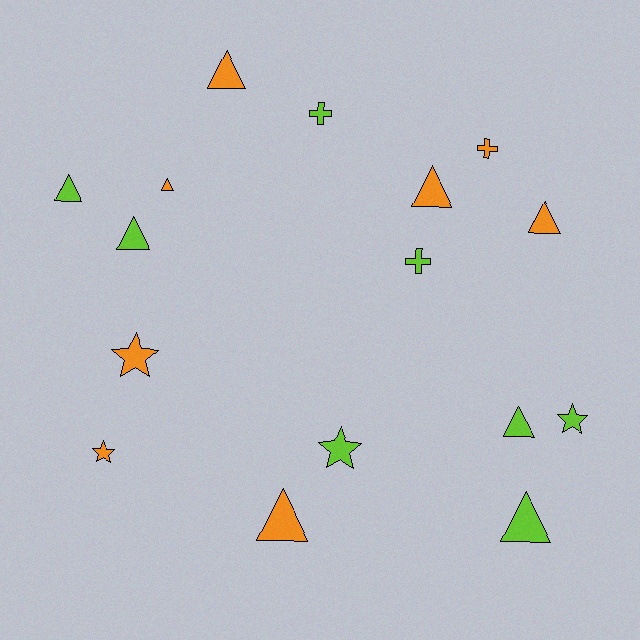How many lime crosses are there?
There are 2 lime crosses.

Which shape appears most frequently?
Triangle, with 9 objects.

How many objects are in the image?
There are 16 objects.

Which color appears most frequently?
Lime, with 8 objects.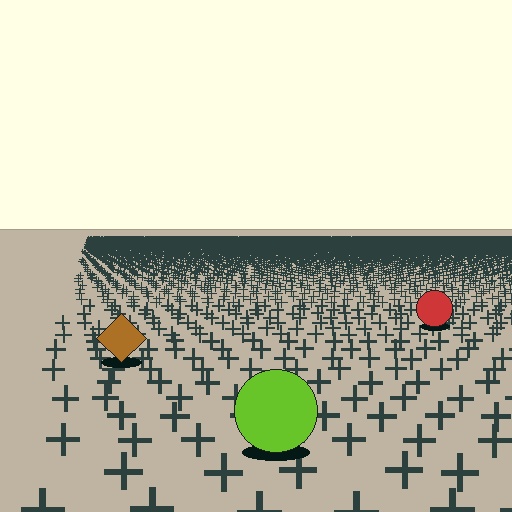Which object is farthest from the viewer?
The red circle is farthest from the viewer. It appears smaller and the ground texture around it is denser.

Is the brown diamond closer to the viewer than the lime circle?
No. The lime circle is closer — you can tell from the texture gradient: the ground texture is coarser near it.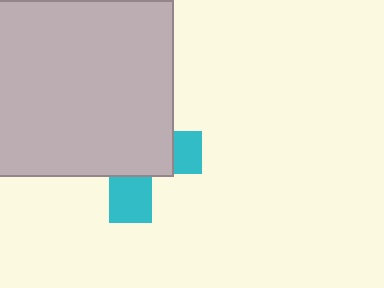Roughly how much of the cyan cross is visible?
A small part of it is visible (roughly 31%).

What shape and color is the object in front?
The object in front is a light gray square.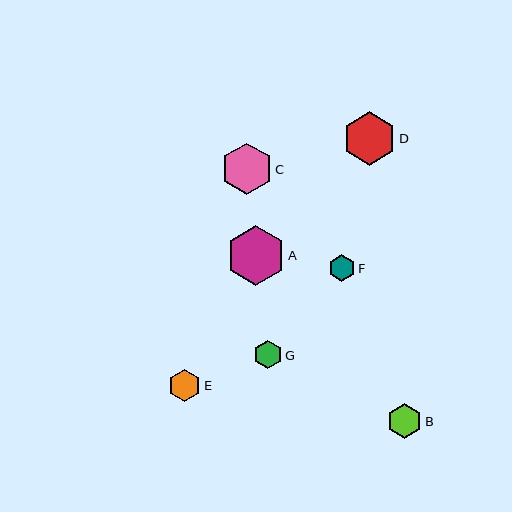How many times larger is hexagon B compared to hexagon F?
Hexagon B is approximately 1.3 times the size of hexagon F.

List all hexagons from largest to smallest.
From largest to smallest: A, D, C, B, E, G, F.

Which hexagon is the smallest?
Hexagon F is the smallest with a size of approximately 27 pixels.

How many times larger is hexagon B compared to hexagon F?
Hexagon B is approximately 1.3 times the size of hexagon F.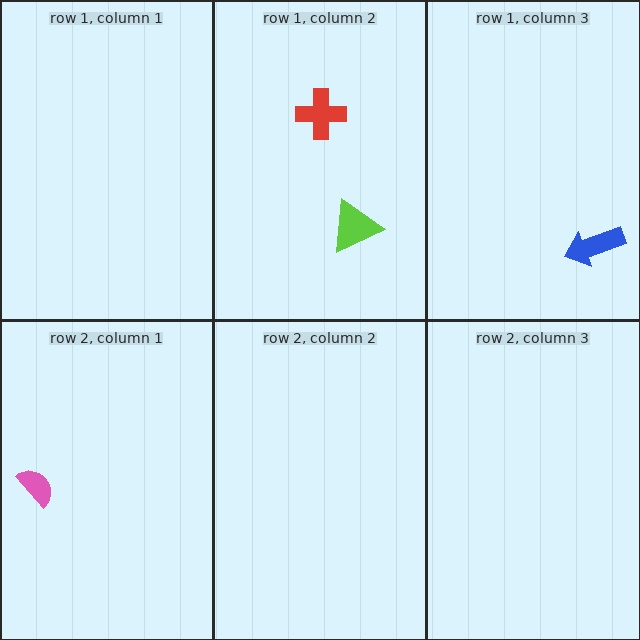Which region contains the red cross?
The row 1, column 2 region.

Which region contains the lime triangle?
The row 1, column 2 region.